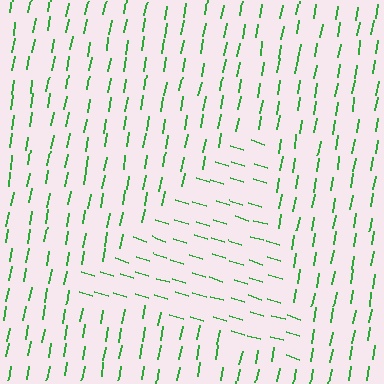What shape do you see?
I see a triangle.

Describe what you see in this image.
The image is filled with small green line segments. A triangle region in the image has lines oriented differently from the surrounding lines, creating a visible texture boundary.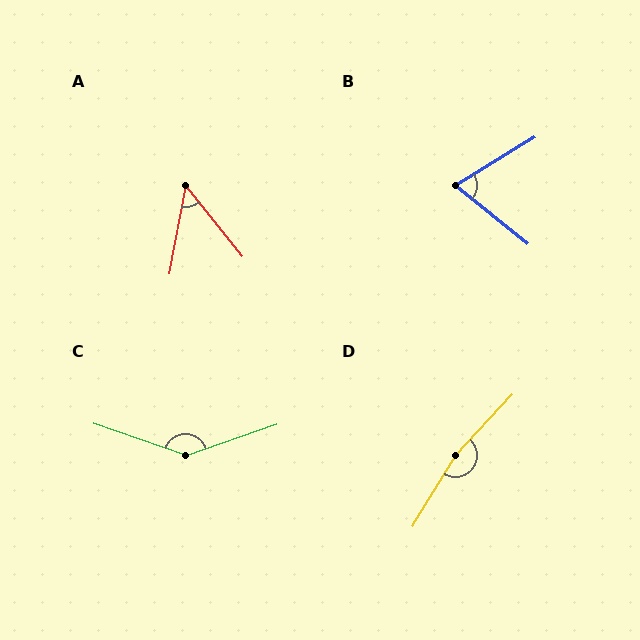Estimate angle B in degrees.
Approximately 70 degrees.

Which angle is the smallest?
A, at approximately 50 degrees.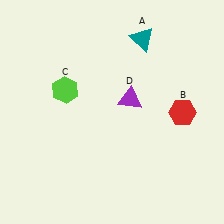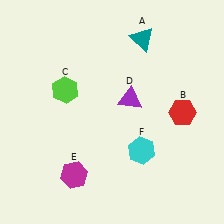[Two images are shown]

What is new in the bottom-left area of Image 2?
A magenta hexagon (E) was added in the bottom-left area of Image 2.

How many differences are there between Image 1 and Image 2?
There are 2 differences between the two images.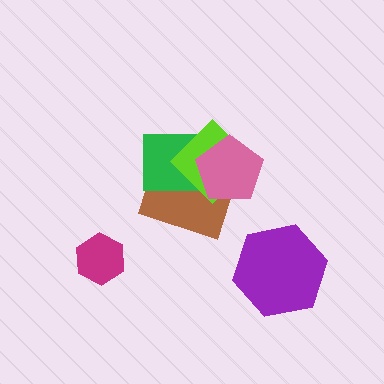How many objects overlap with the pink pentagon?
2 objects overlap with the pink pentagon.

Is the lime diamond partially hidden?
Yes, it is partially covered by another shape.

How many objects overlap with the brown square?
3 objects overlap with the brown square.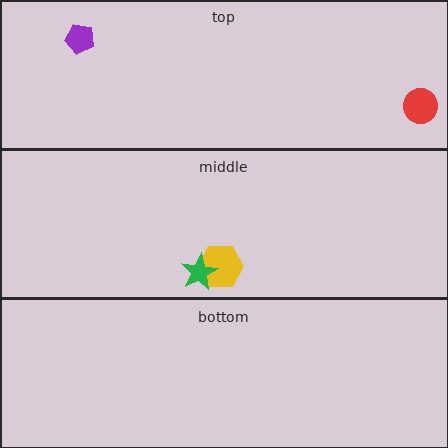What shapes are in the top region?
The red circle, the purple pentagon.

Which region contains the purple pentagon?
The top region.